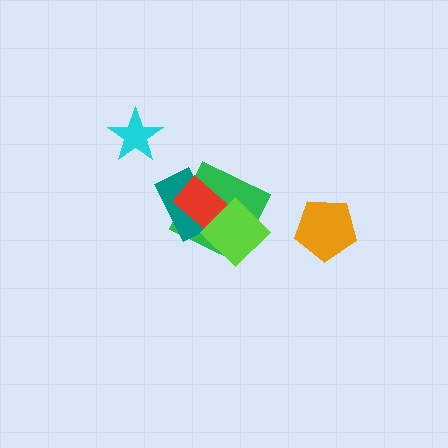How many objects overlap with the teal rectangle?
3 objects overlap with the teal rectangle.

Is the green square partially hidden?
Yes, it is partially covered by another shape.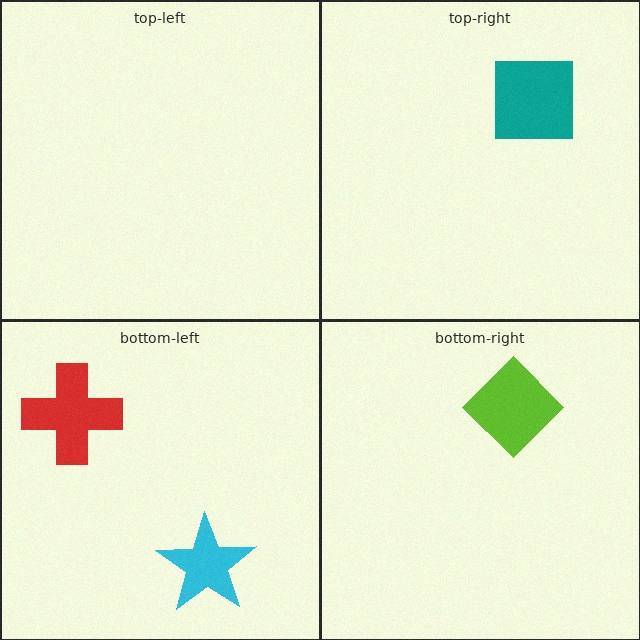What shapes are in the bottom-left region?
The red cross, the cyan star.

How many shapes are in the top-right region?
1.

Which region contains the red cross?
The bottom-left region.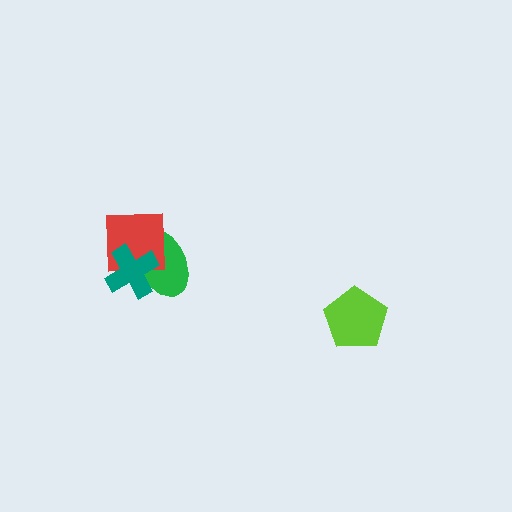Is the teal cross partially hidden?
No, no other shape covers it.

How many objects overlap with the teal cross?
2 objects overlap with the teal cross.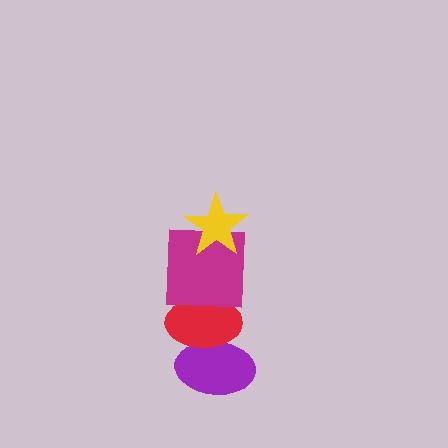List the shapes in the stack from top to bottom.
From top to bottom: the yellow star, the magenta square, the red ellipse, the purple ellipse.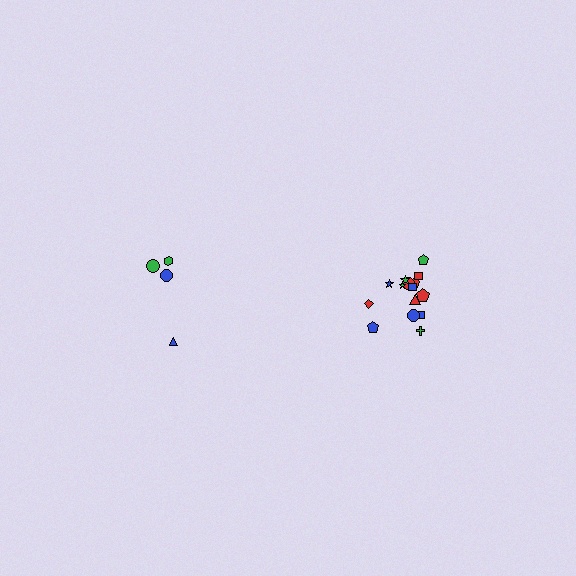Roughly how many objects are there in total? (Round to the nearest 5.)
Roughly 20 objects in total.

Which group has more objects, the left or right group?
The right group.